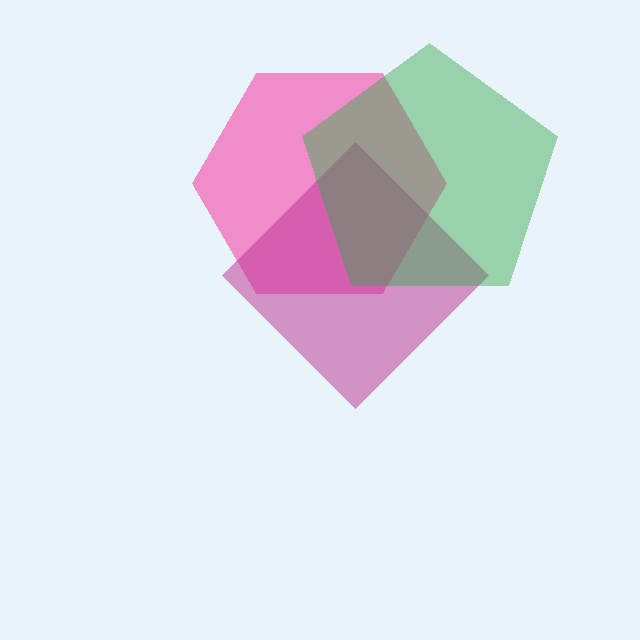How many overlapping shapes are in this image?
There are 3 overlapping shapes in the image.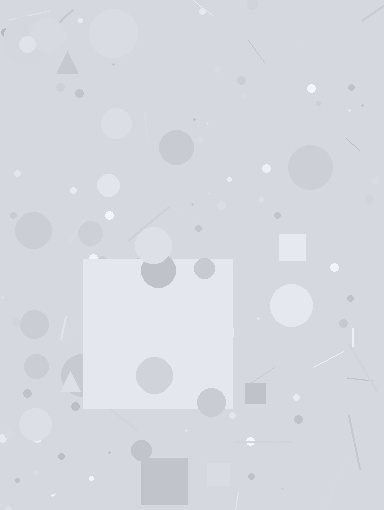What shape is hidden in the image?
A square is hidden in the image.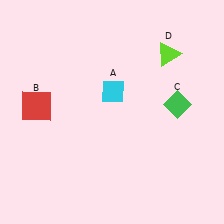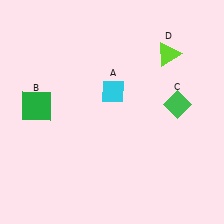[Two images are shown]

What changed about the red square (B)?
In Image 1, B is red. In Image 2, it changed to green.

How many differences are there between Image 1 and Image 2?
There is 1 difference between the two images.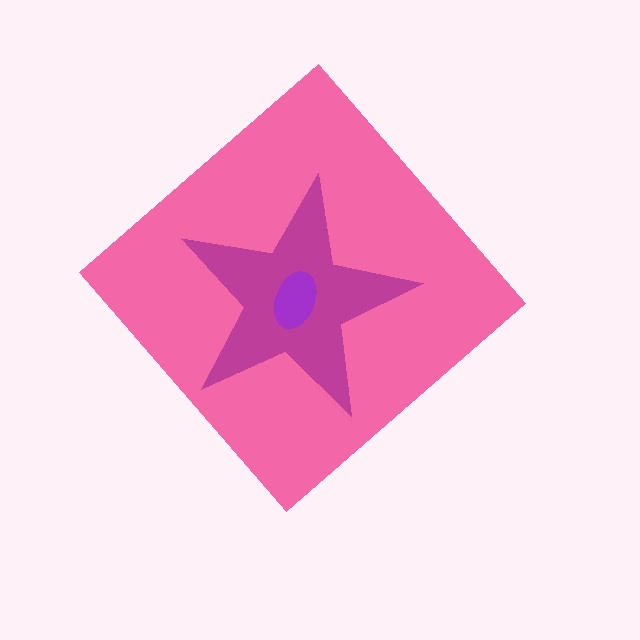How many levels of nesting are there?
3.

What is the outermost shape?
The pink diamond.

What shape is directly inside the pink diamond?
The magenta star.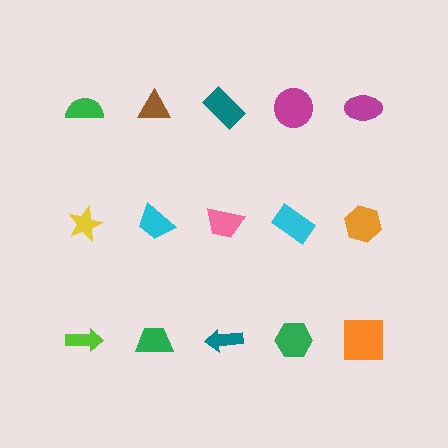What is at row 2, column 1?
A yellow star.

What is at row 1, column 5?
A magenta ellipse.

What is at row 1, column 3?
A teal rectangle.